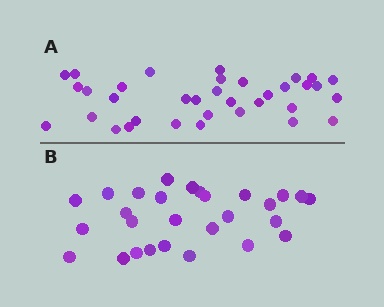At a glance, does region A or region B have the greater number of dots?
Region A (the top region) has more dots.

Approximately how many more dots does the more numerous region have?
Region A has roughly 8 or so more dots than region B.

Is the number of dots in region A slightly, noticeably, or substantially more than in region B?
Region A has noticeably more, but not dramatically so. The ratio is roughly 1.2 to 1.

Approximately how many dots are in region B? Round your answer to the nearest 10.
About 30 dots. (The exact count is 28, which rounds to 30.)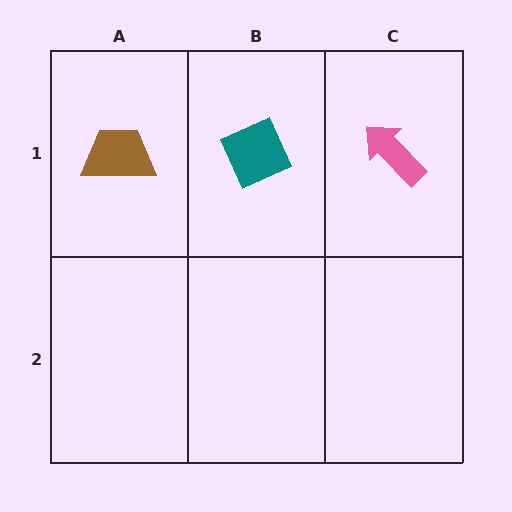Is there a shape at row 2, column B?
No, that cell is empty.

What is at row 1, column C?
A pink arrow.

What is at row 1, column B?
A teal diamond.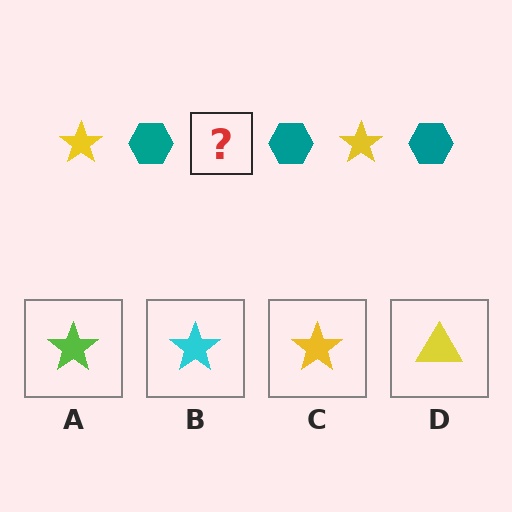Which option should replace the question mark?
Option C.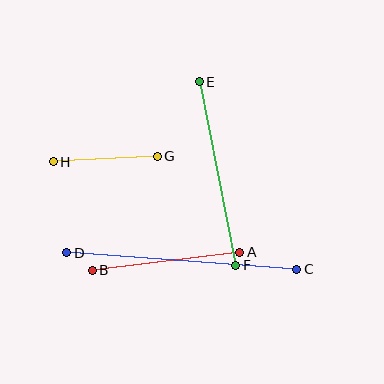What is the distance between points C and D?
The distance is approximately 231 pixels.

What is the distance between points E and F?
The distance is approximately 187 pixels.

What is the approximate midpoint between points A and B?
The midpoint is at approximately (166, 261) pixels.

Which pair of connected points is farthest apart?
Points C and D are farthest apart.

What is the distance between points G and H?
The distance is approximately 104 pixels.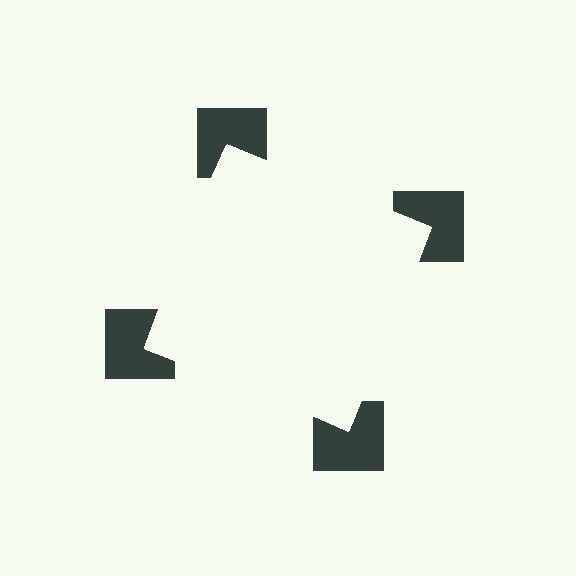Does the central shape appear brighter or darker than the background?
It typically appears slightly brighter than the background, even though no actual brightness change is drawn.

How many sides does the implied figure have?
4 sides.